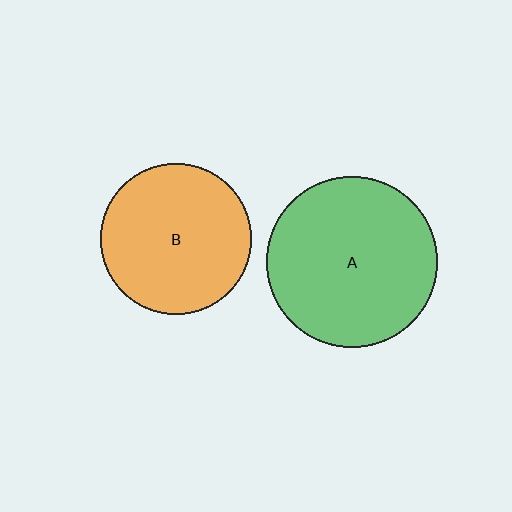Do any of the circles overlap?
No, none of the circles overlap.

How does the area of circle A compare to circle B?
Approximately 1.3 times.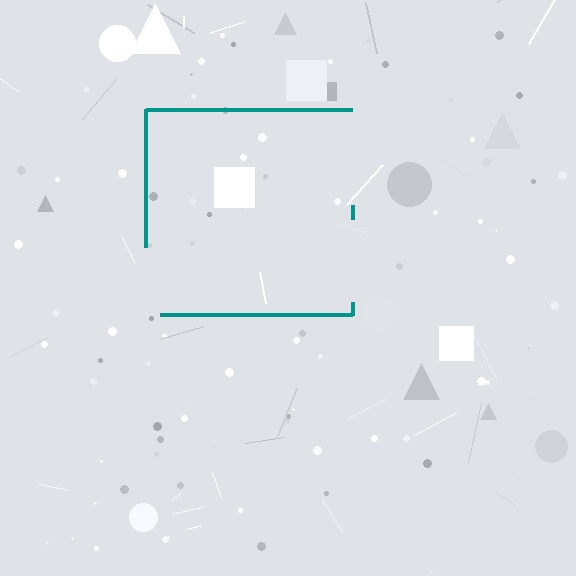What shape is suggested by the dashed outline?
The dashed outline suggests a square.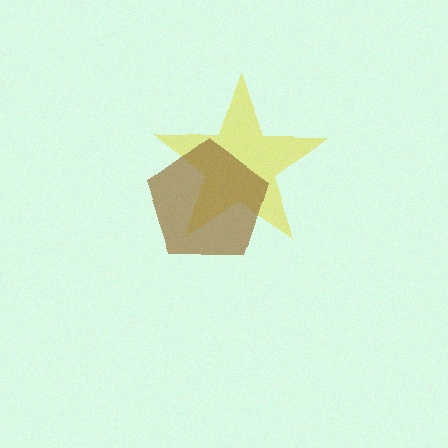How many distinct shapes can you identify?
There are 2 distinct shapes: a yellow star, a brown pentagon.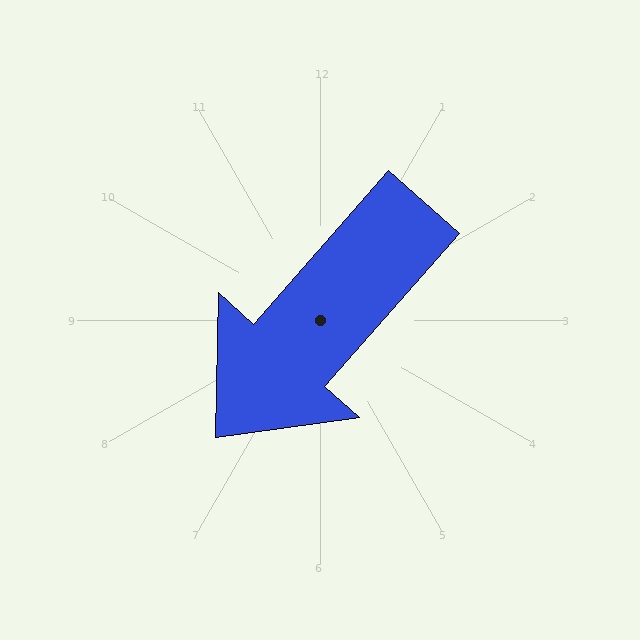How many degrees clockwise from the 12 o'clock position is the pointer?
Approximately 221 degrees.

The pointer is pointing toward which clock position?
Roughly 7 o'clock.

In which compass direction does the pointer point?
Southwest.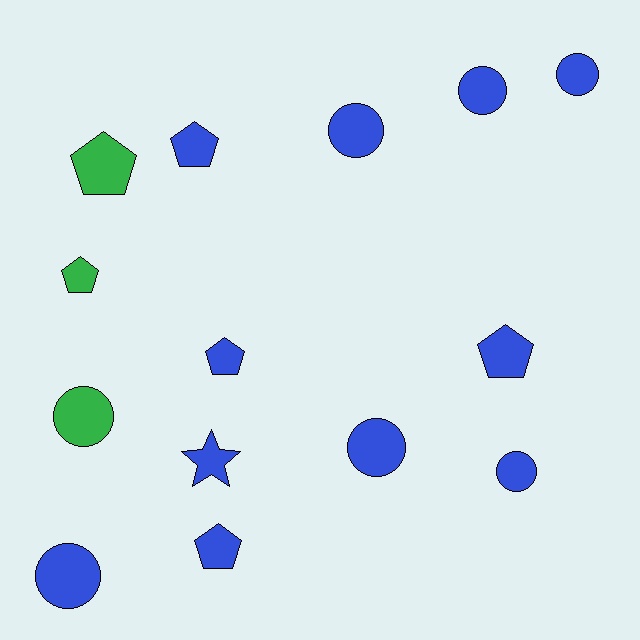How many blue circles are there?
There are 6 blue circles.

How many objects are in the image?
There are 14 objects.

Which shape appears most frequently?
Circle, with 7 objects.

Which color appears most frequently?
Blue, with 11 objects.